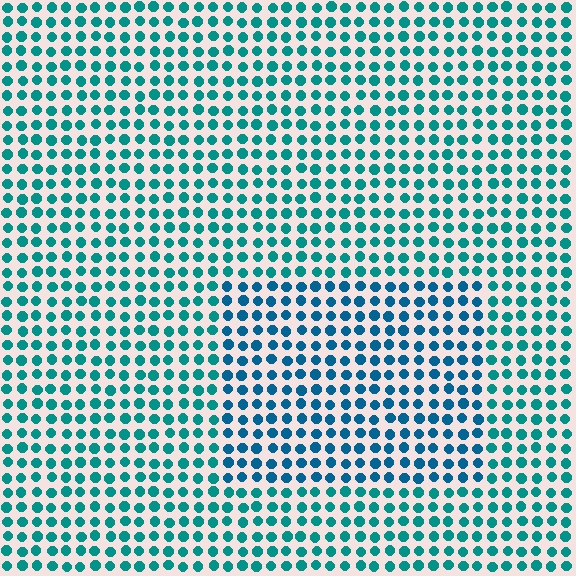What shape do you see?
I see a rectangle.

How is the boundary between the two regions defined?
The boundary is defined purely by a slight shift in hue (about 23 degrees). Spacing, size, and orientation are identical on both sides.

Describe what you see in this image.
The image is filled with small teal elements in a uniform arrangement. A rectangle-shaped region is visible where the elements are tinted to a slightly different hue, forming a subtle color boundary.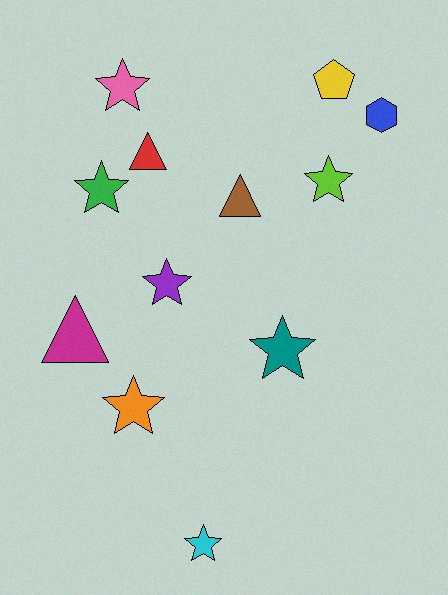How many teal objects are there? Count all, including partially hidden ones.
There is 1 teal object.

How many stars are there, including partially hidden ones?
There are 7 stars.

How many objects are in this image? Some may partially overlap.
There are 12 objects.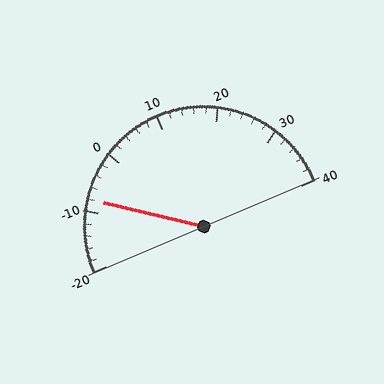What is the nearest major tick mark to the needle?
The nearest major tick mark is -10.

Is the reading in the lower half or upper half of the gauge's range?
The reading is in the lower half of the range (-20 to 40).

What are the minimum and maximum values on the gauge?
The gauge ranges from -20 to 40.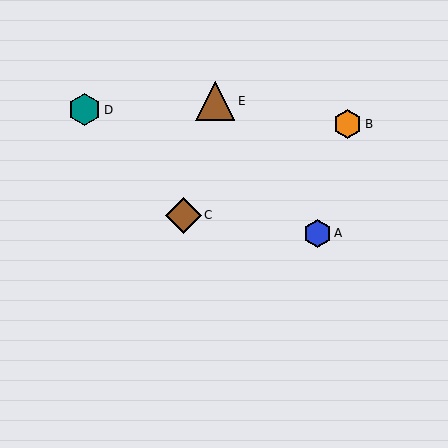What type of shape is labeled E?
Shape E is a brown triangle.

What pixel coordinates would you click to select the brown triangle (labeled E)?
Click at (215, 101) to select the brown triangle E.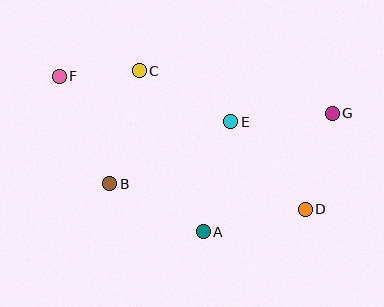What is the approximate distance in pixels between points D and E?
The distance between D and E is approximately 115 pixels.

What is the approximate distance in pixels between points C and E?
The distance between C and E is approximately 105 pixels.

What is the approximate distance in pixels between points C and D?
The distance between C and D is approximately 217 pixels.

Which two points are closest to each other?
Points C and F are closest to each other.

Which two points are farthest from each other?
Points D and F are farthest from each other.